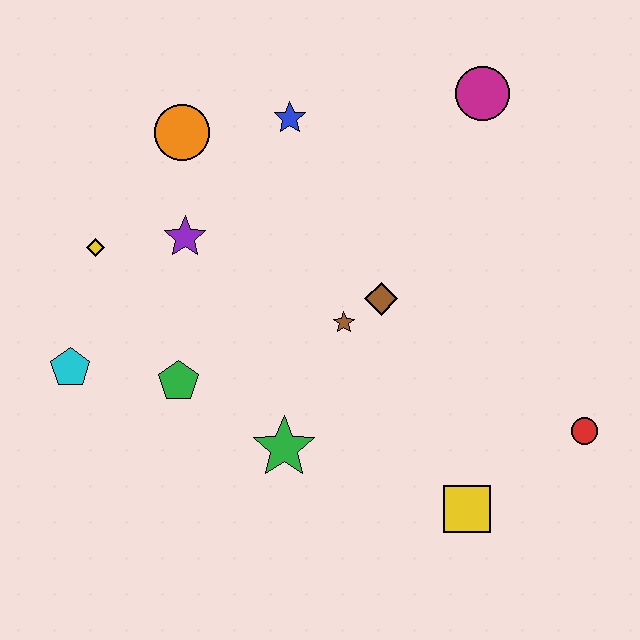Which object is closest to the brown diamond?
The brown star is closest to the brown diamond.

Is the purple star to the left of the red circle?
Yes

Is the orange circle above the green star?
Yes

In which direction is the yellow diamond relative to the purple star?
The yellow diamond is to the left of the purple star.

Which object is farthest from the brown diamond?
The cyan pentagon is farthest from the brown diamond.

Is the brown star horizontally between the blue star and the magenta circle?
Yes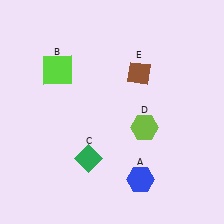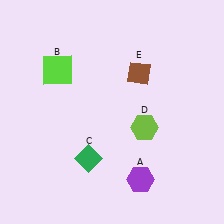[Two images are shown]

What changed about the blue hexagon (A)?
In Image 1, A is blue. In Image 2, it changed to purple.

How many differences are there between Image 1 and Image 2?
There is 1 difference between the two images.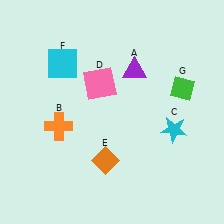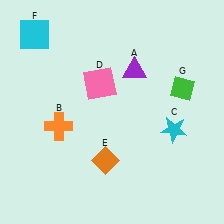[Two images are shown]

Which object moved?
The cyan square (F) moved up.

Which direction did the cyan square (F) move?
The cyan square (F) moved up.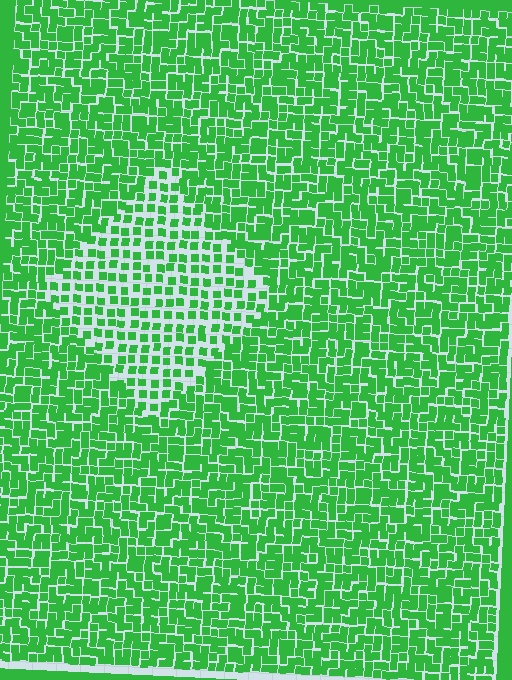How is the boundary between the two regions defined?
The boundary is defined by a change in element density (approximately 1.8x ratio). All elements are the same color, size, and shape.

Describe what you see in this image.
The image contains small green elements arranged at two different densities. A diamond-shaped region is visible where the elements are less densely packed than the surrounding area.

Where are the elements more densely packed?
The elements are more densely packed outside the diamond boundary.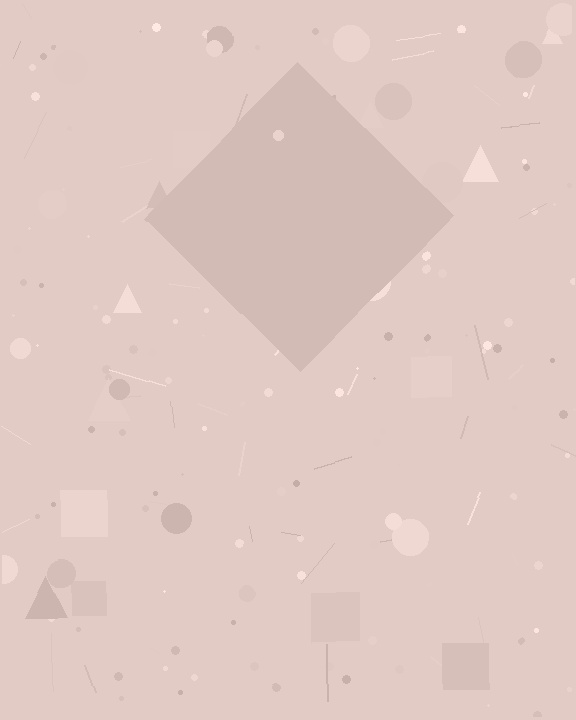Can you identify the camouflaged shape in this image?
The camouflaged shape is a diamond.